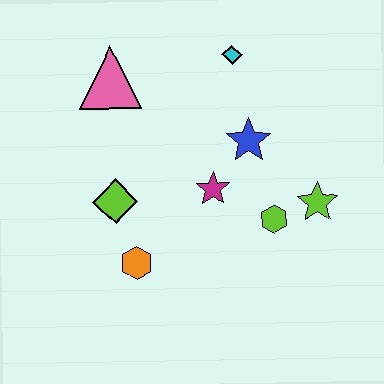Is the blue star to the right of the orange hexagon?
Yes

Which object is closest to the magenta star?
The blue star is closest to the magenta star.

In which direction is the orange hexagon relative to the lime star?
The orange hexagon is to the left of the lime star.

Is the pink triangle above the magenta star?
Yes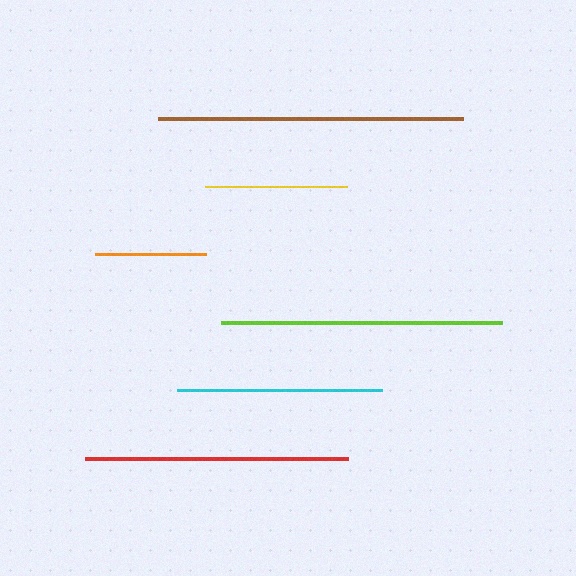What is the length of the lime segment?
The lime segment is approximately 281 pixels long.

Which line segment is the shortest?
The orange line is the shortest at approximately 111 pixels.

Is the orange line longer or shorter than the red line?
The red line is longer than the orange line.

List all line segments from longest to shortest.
From longest to shortest: brown, lime, red, cyan, yellow, orange.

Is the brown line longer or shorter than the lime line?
The brown line is longer than the lime line.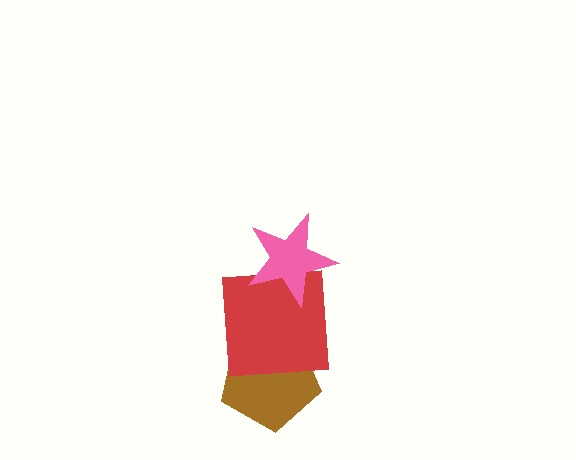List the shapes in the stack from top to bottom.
From top to bottom: the pink star, the red square, the brown pentagon.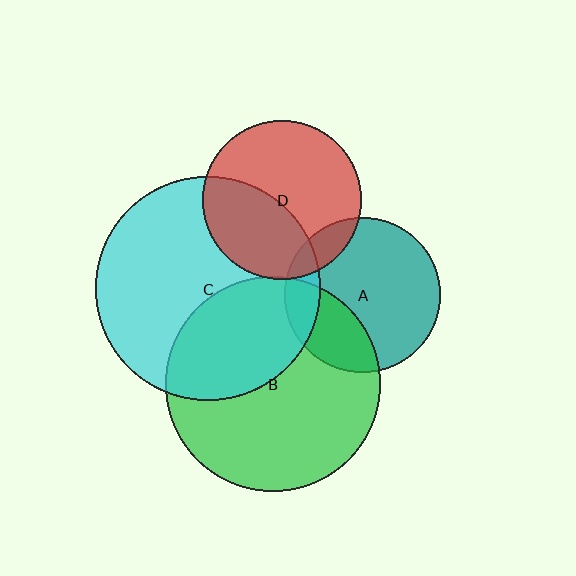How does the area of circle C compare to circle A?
Approximately 2.1 times.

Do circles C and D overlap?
Yes.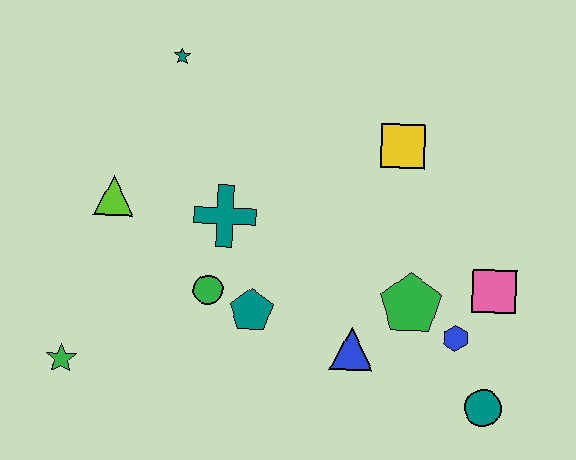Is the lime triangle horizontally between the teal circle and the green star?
Yes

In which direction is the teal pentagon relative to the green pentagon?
The teal pentagon is to the left of the green pentagon.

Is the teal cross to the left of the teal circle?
Yes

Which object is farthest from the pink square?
The green star is farthest from the pink square.